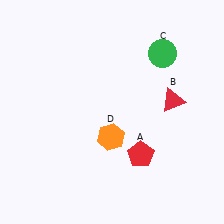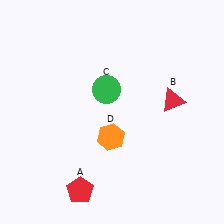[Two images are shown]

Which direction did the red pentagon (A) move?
The red pentagon (A) moved left.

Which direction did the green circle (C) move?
The green circle (C) moved left.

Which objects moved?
The objects that moved are: the red pentagon (A), the green circle (C).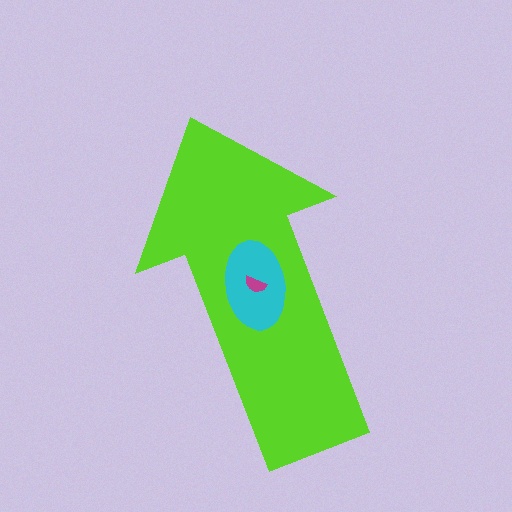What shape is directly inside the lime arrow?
The cyan ellipse.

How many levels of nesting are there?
3.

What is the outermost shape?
The lime arrow.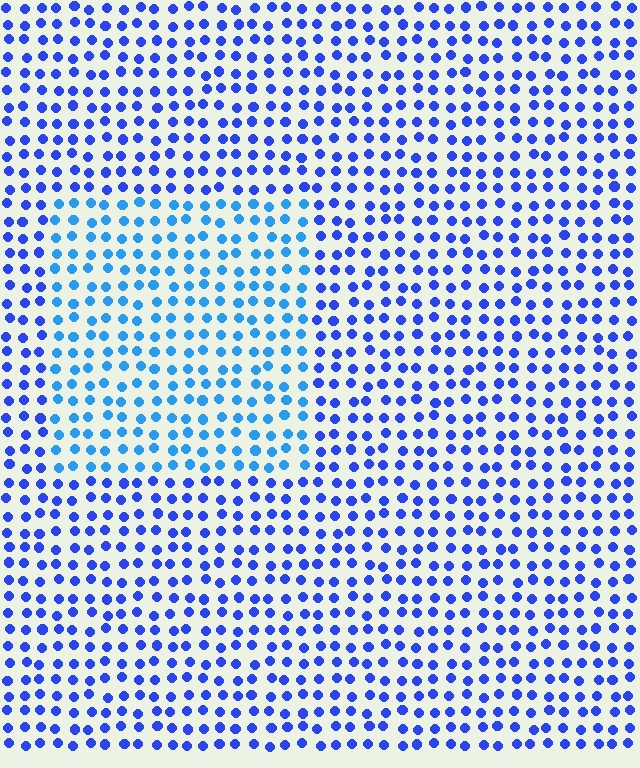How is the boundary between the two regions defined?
The boundary is defined purely by a slight shift in hue (about 27 degrees). Spacing, size, and orientation are identical on both sides.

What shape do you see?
I see a rectangle.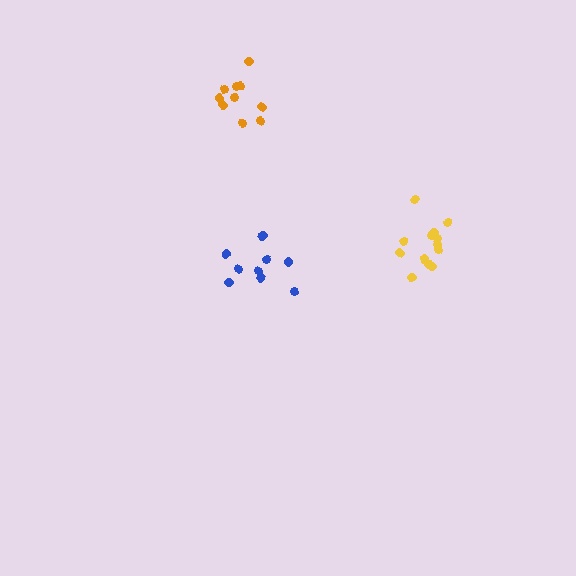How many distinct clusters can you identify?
There are 3 distinct clusters.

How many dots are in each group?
Group 1: 10 dots, Group 2: 9 dots, Group 3: 13 dots (32 total).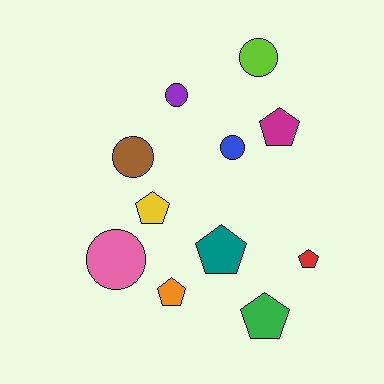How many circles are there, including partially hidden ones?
There are 5 circles.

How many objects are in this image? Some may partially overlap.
There are 11 objects.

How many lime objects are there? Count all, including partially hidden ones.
There is 1 lime object.